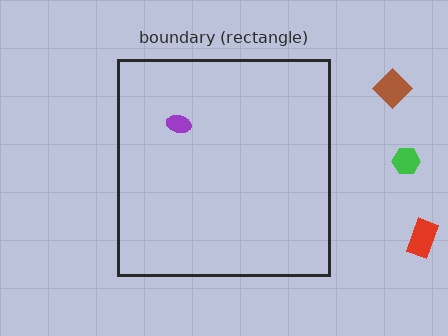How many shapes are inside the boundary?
1 inside, 3 outside.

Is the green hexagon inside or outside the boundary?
Outside.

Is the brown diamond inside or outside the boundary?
Outside.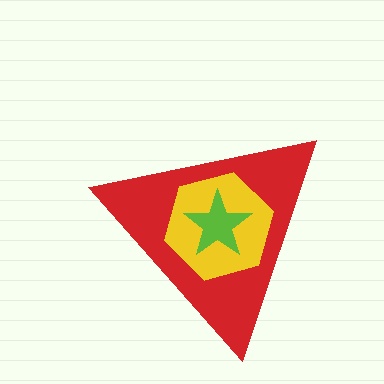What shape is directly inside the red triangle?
The yellow hexagon.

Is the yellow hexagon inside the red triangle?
Yes.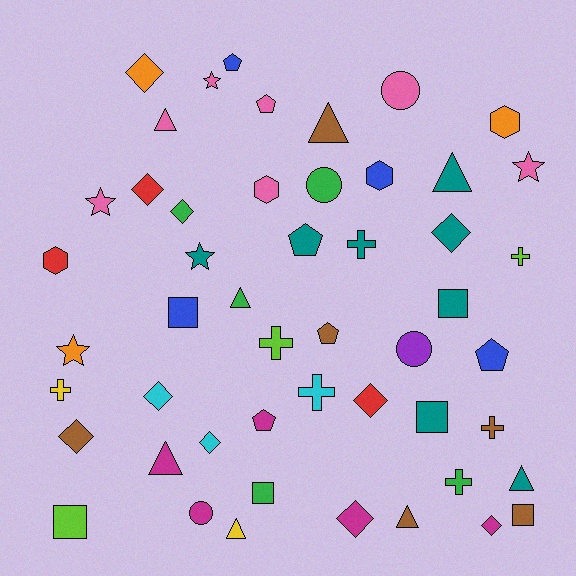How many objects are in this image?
There are 50 objects.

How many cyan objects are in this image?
There are 3 cyan objects.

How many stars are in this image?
There are 5 stars.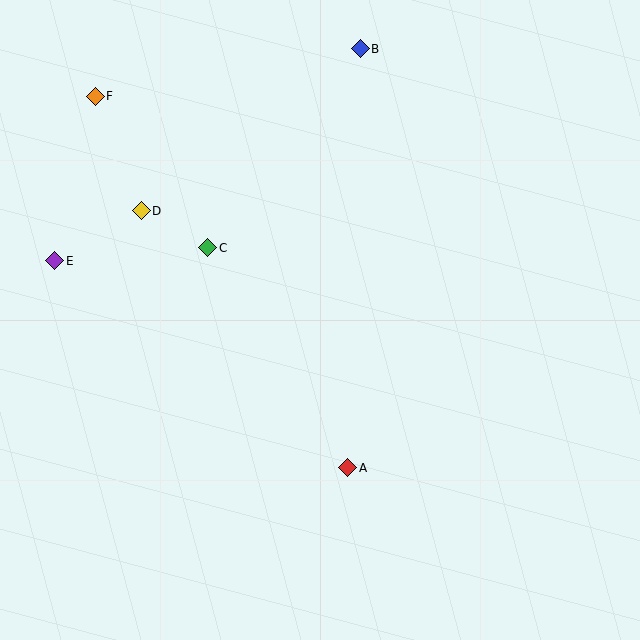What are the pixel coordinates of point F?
Point F is at (95, 96).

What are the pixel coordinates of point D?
Point D is at (141, 211).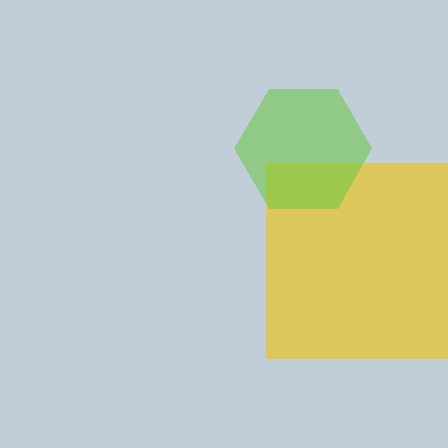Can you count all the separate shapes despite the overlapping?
Yes, there are 2 separate shapes.